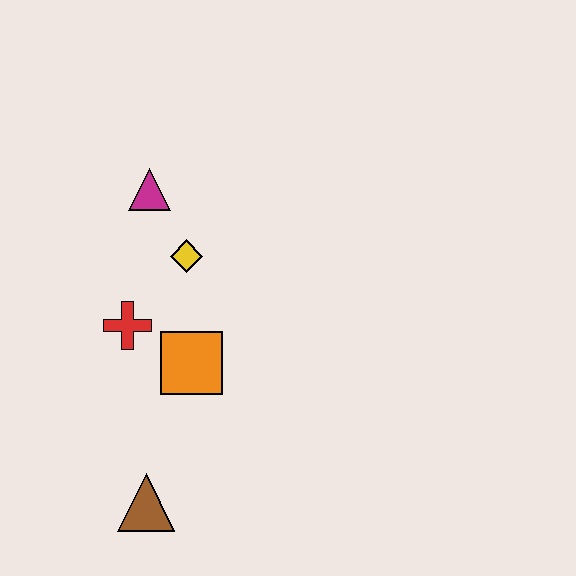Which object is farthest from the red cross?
The brown triangle is farthest from the red cross.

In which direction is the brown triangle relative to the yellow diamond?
The brown triangle is below the yellow diamond.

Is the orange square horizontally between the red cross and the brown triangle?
No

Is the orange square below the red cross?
Yes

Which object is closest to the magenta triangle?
The yellow diamond is closest to the magenta triangle.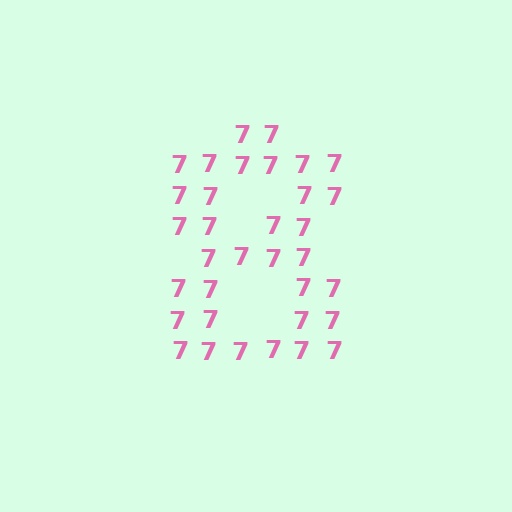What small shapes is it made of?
It is made of small digit 7's.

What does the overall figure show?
The overall figure shows the digit 8.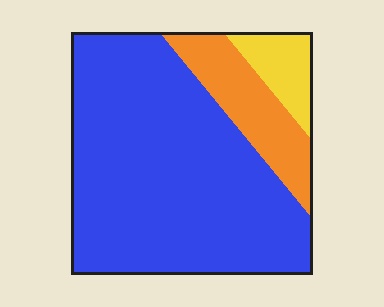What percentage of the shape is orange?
Orange covers roughly 15% of the shape.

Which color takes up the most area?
Blue, at roughly 75%.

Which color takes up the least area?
Yellow, at roughly 10%.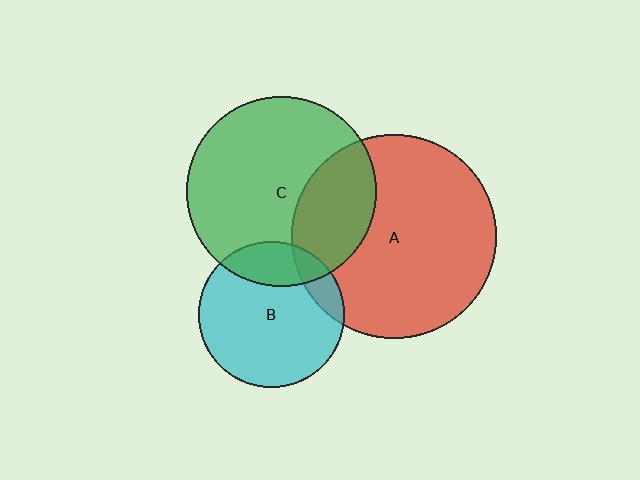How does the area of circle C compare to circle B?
Approximately 1.7 times.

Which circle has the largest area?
Circle A (red).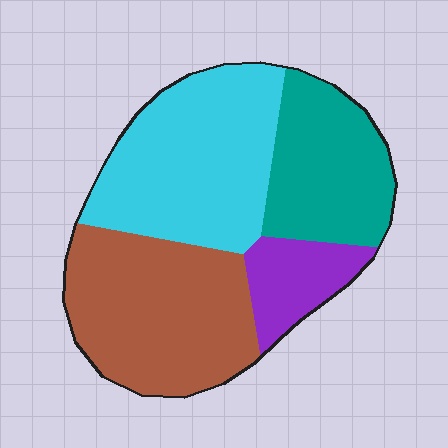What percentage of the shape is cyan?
Cyan covers about 35% of the shape.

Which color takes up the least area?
Purple, at roughly 10%.